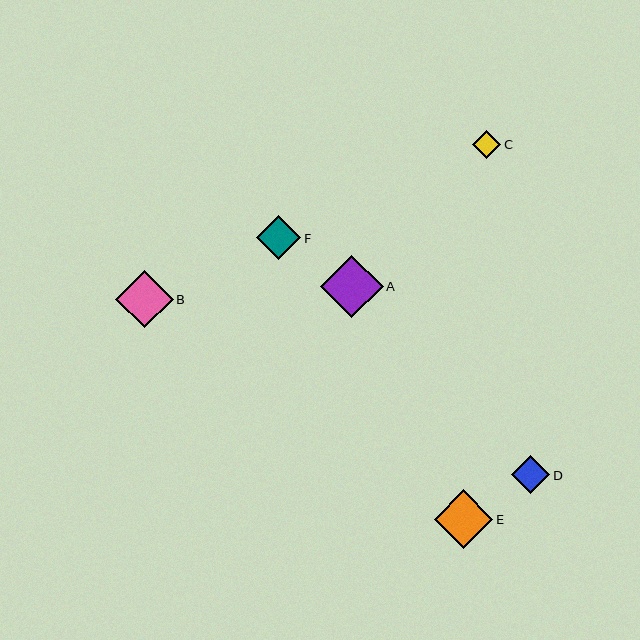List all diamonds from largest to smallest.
From largest to smallest: A, E, B, F, D, C.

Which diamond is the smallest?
Diamond C is the smallest with a size of approximately 28 pixels.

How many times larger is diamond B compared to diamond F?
Diamond B is approximately 1.3 times the size of diamond F.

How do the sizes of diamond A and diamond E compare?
Diamond A and diamond E are approximately the same size.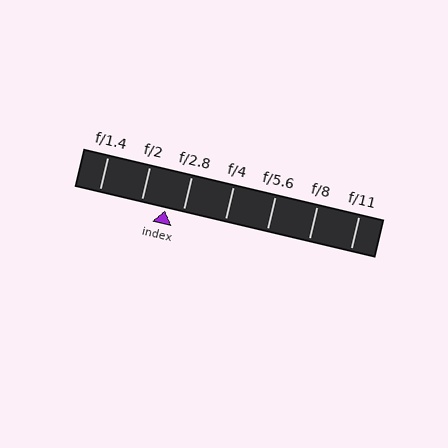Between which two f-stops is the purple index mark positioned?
The index mark is between f/2 and f/2.8.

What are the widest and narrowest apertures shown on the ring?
The widest aperture shown is f/1.4 and the narrowest is f/11.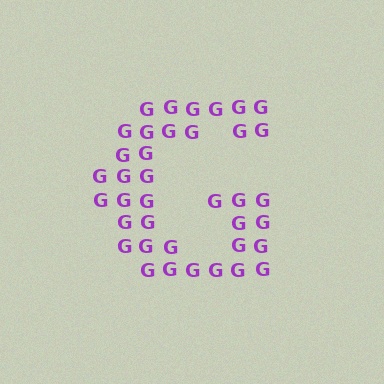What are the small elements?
The small elements are letter G's.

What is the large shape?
The large shape is the letter G.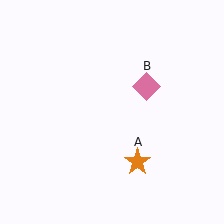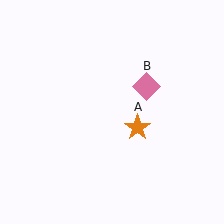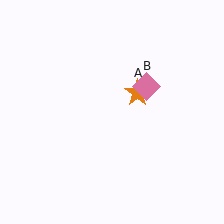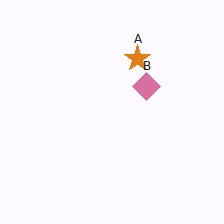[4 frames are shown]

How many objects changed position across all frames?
1 object changed position: orange star (object A).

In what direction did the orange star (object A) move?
The orange star (object A) moved up.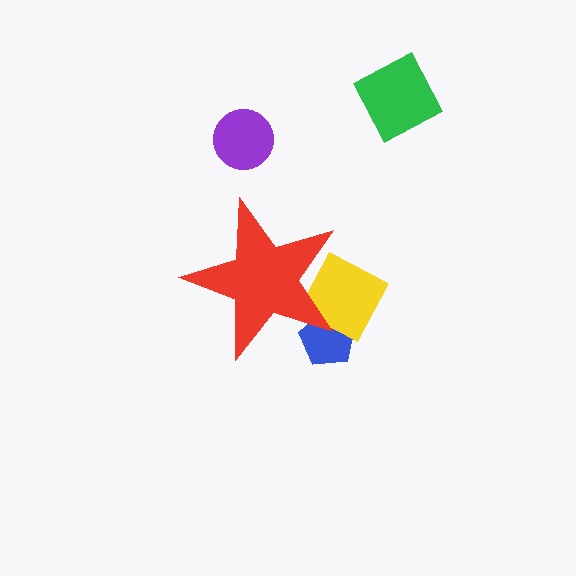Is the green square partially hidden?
No, the green square is fully visible.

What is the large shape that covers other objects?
A red star.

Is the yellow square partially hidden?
Yes, the yellow square is partially hidden behind the red star.